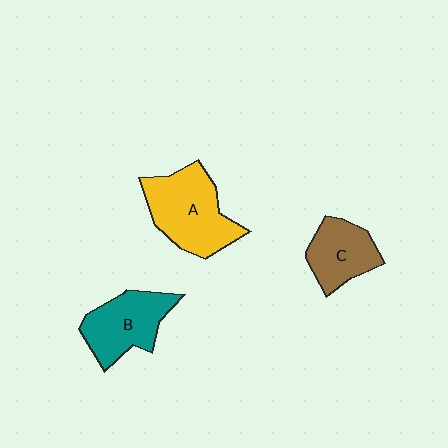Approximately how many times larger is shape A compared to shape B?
Approximately 1.3 times.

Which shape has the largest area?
Shape A (yellow).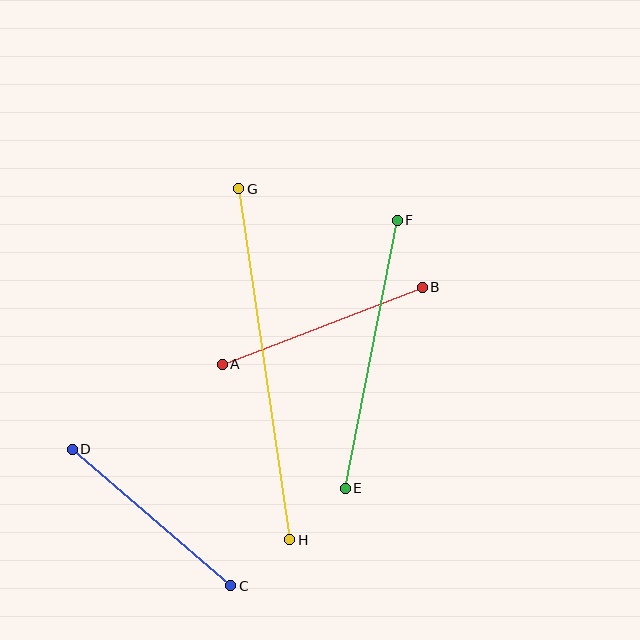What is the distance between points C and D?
The distance is approximately 209 pixels.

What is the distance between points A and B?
The distance is approximately 215 pixels.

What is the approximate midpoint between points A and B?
The midpoint is at approximately (322, 326) pixels.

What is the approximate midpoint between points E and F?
The midpoint is at approximately (371, 354) pixels.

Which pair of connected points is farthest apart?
Points G and H are farthest apart.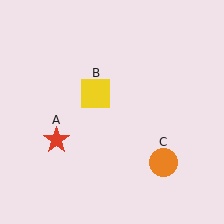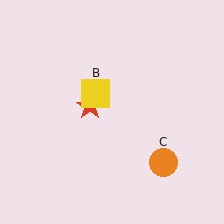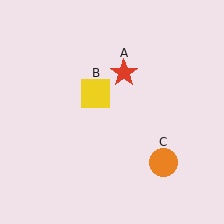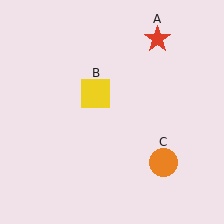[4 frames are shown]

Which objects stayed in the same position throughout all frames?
Yellow square (object B) and orange circle (object C) remained stationary.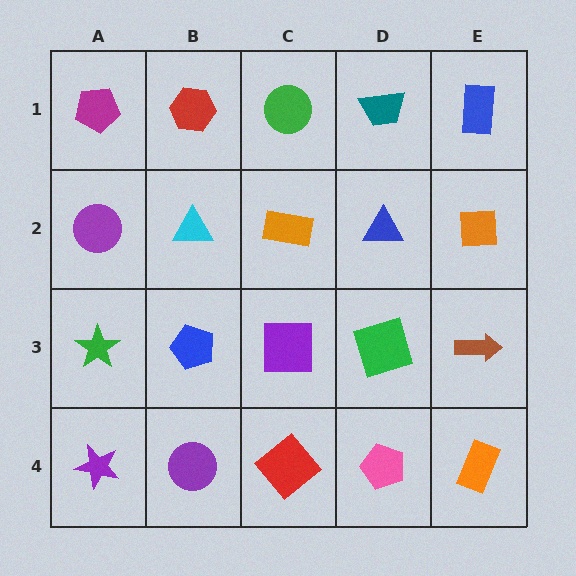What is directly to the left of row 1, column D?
A green circle.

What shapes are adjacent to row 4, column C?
A purple square (row 3, column C), a purple circle (row 4, column B), a pink pentagon (row 4, column D).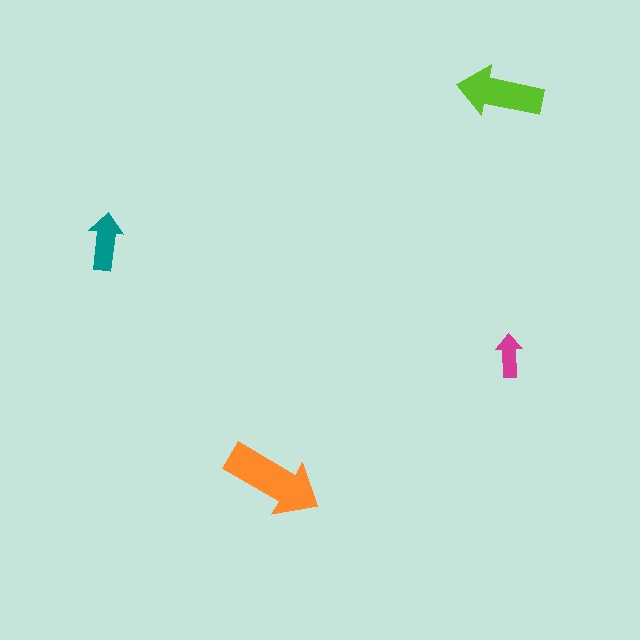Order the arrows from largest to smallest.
the orange one, the lime one, the teal one, the magenta one.